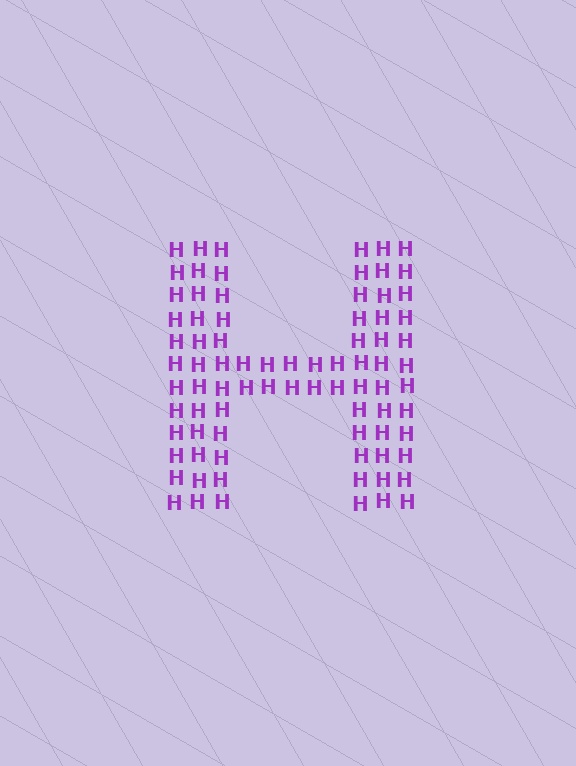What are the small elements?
The small elements are letter H's.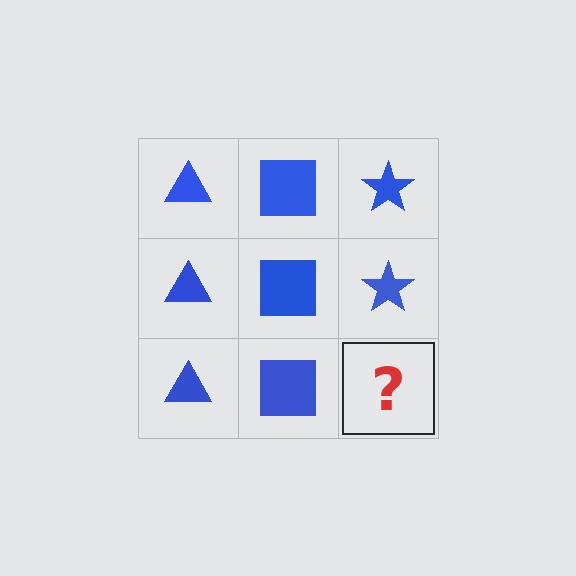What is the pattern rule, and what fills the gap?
The rule is that each column has a consistent shape. The gap should be filled with a blue star.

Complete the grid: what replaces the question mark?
The question mark should be replaced with a blue star.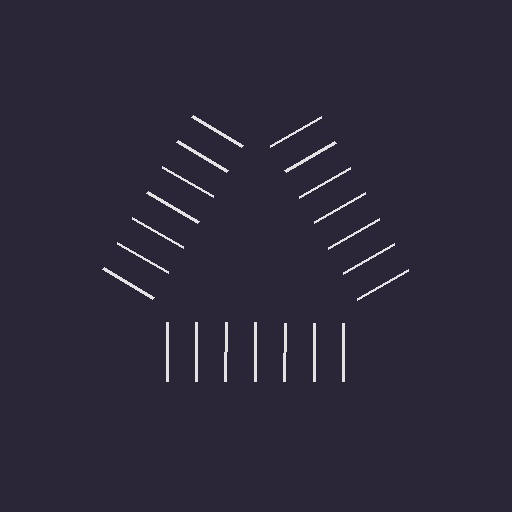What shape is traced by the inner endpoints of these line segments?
An illusory triangle — the line segments terminate on its edges but no continuous stroke is drawn.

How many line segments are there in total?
21 — 7 along each of the 3 edges.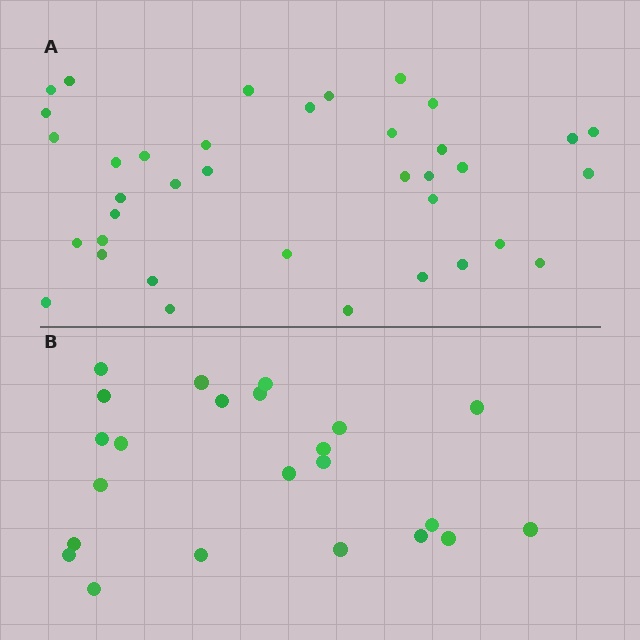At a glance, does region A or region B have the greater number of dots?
Region A (the top region) has more dots.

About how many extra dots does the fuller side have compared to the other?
Region A has approximately 15 more dots than region B.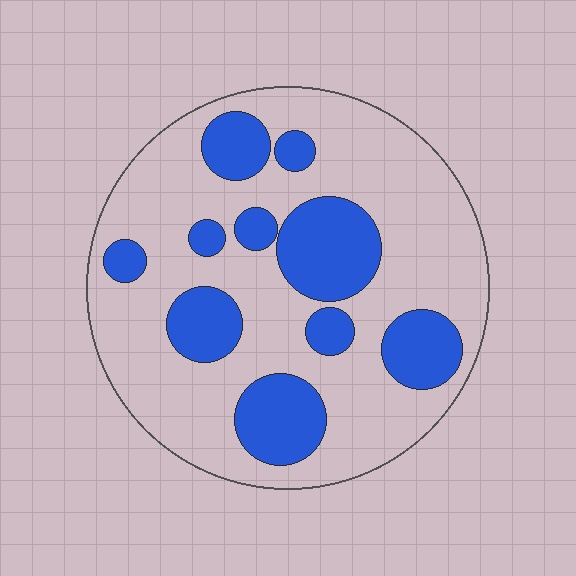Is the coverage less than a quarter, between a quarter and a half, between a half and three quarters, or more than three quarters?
Between a quarter and a half.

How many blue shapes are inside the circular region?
10.